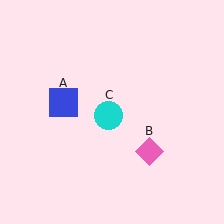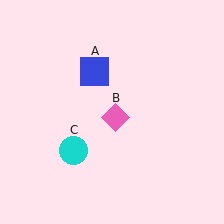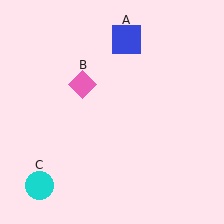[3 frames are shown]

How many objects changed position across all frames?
3 objects changed position: blue square (object A), pink diamond (object B), cyan circle (object C).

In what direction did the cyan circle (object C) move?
The cyan circle (object C) moved down and to the left.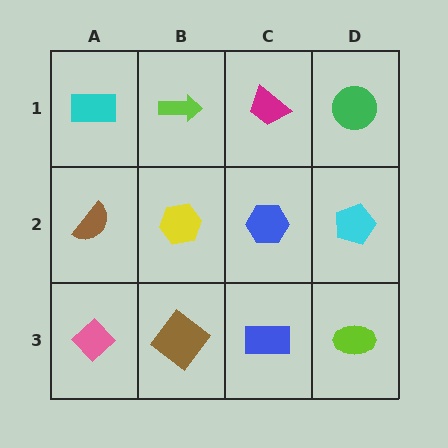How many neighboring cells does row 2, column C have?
4.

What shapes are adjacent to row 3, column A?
A brown semicircle (row 2, column A), a brown diamond (row 3, column B).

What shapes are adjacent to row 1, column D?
A cyan pentagon (row 2, column D), a magenta trapezoid (row 1, column C).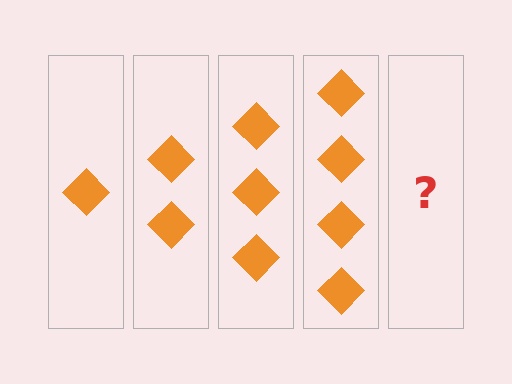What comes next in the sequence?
The next element should be 5 diamonds.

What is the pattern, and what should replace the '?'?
The pattern is that each step adds one more diamond. The '?' should be 5 diamonds.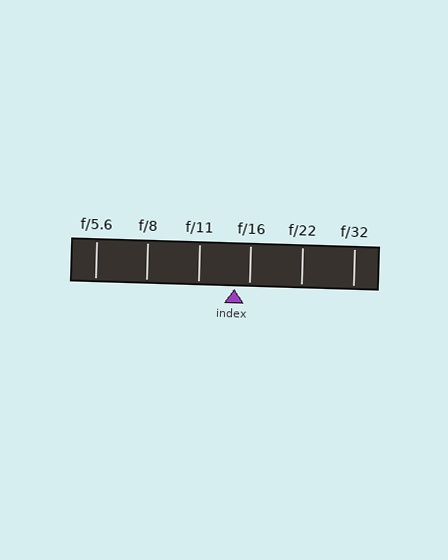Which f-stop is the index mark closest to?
The index mark is closest to f/16.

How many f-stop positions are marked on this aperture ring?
There are 6 f-stop positions marked.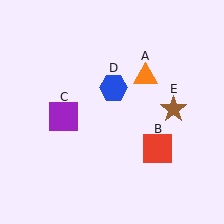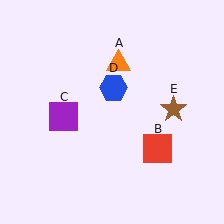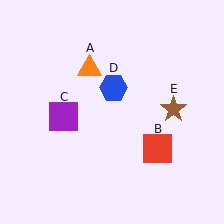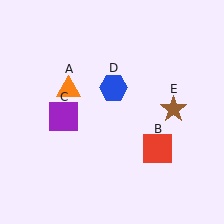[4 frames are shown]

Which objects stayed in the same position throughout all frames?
Red square (object B) and purple square (object C) and blue hexagon (object D) and brown star (object E) remained stationary.